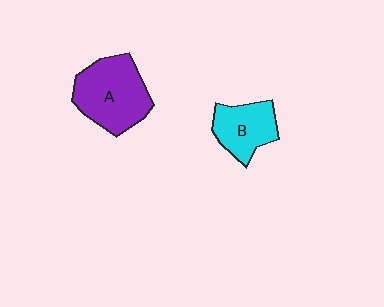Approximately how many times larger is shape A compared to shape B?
Approximately 1.5 times.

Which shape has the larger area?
Shape A (purple).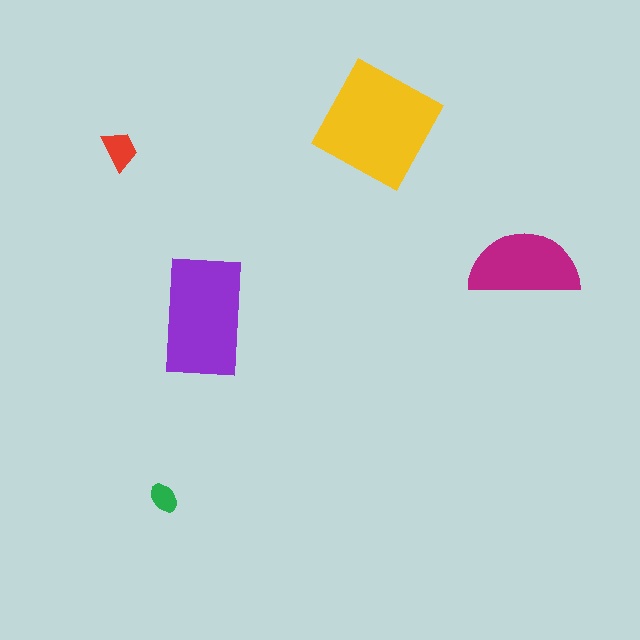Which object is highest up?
The yellow square is topmost.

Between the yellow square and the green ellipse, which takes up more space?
The yellow square.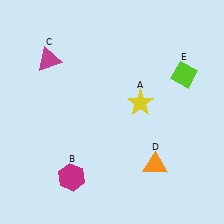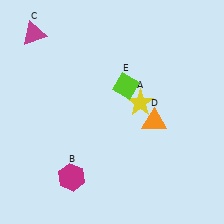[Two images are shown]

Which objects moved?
The objects that moved are: the magenta triangle (C), the orange triangle (D), the lime diamond (E).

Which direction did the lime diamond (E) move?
The lime diamond (E) moved left.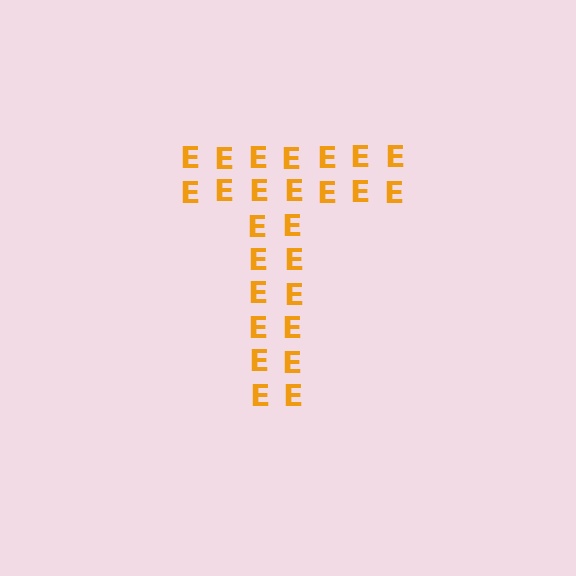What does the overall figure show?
The overall figure shows the letter T.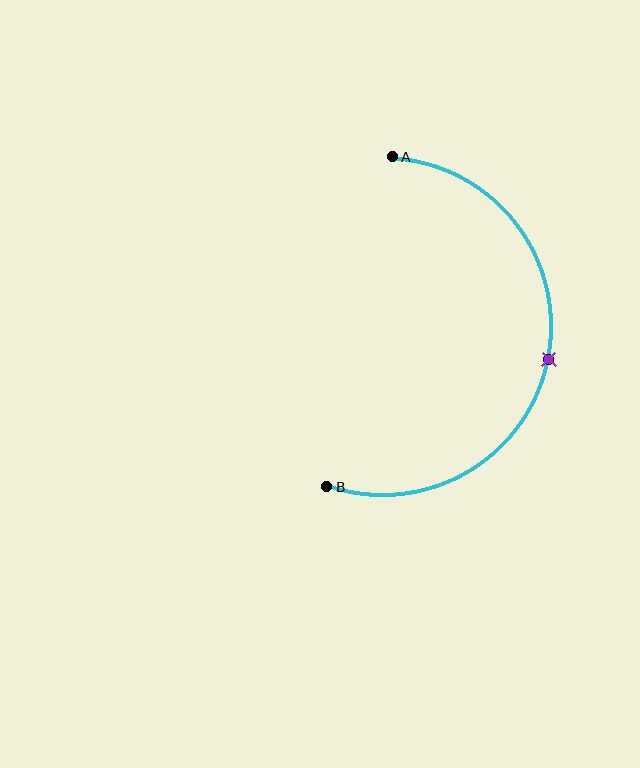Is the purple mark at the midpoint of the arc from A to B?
Yes. The purple mark lies on the arc at equal arc-length from both A and B — it is the arc midpoint.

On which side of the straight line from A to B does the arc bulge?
The arc bulges to the right of the straight line connecting A and B.